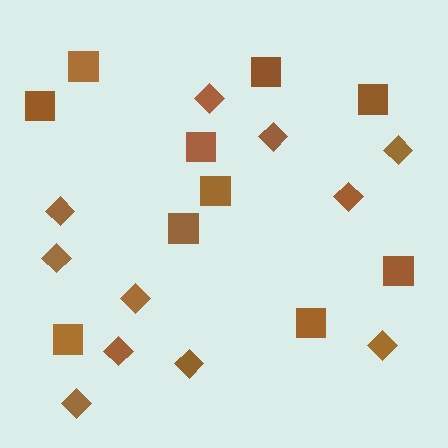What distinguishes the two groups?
There are 2 groups: one group of diamonds (11) and one group of squares (10).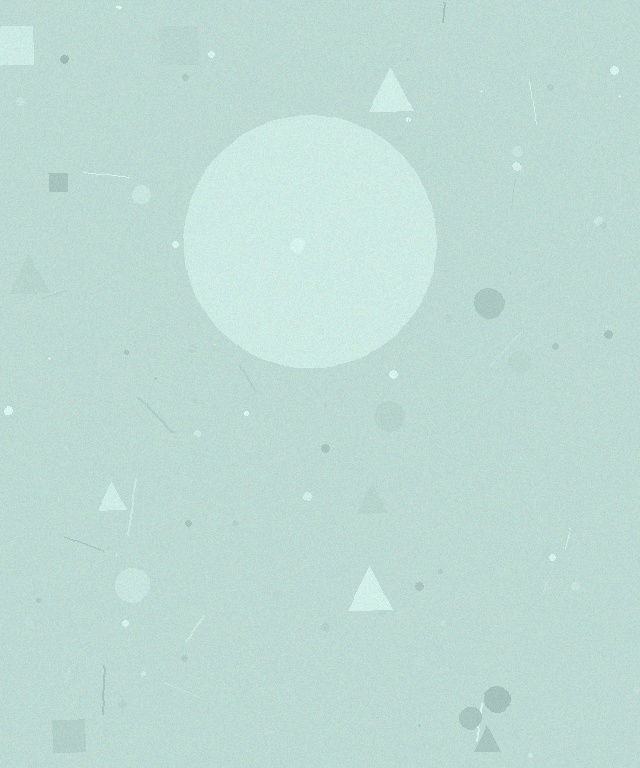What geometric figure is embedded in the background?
A circle is embedded in the background.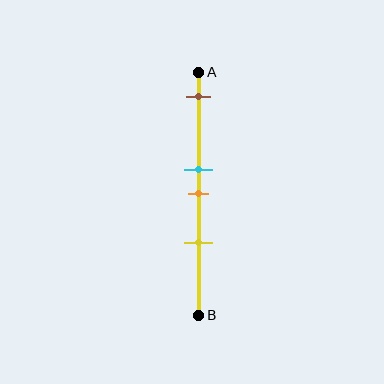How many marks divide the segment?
There are 4 marks dividing the segment.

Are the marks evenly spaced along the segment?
No, the marks are not evenly spaced.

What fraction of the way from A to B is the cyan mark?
The cyan mark is approximately 40% (0.4) of the way from A to B.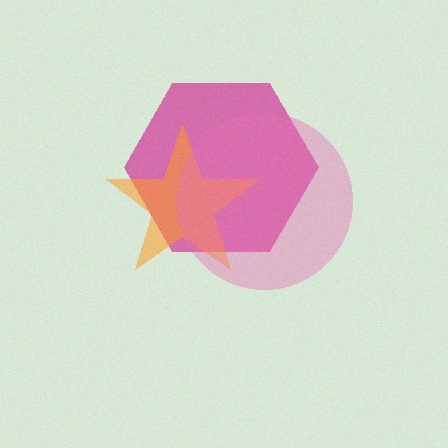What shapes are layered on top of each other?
The layered shapes are: a magenta hexagon, an orange star, a pink circle.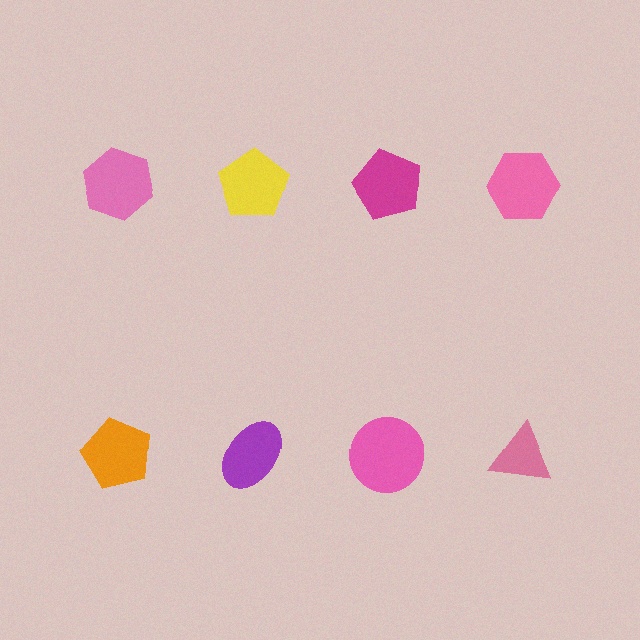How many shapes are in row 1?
4 shapes.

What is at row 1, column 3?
A magenta pentagon.